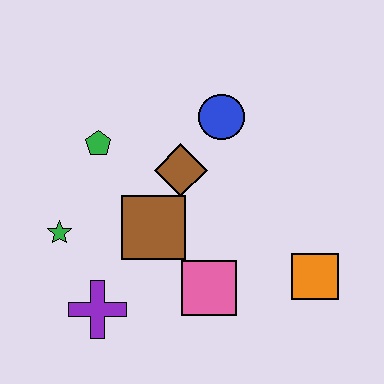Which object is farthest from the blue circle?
The purple cross is farthest from the blue circle.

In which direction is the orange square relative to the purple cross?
The orange square is to the right of the purple cross.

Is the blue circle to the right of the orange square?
No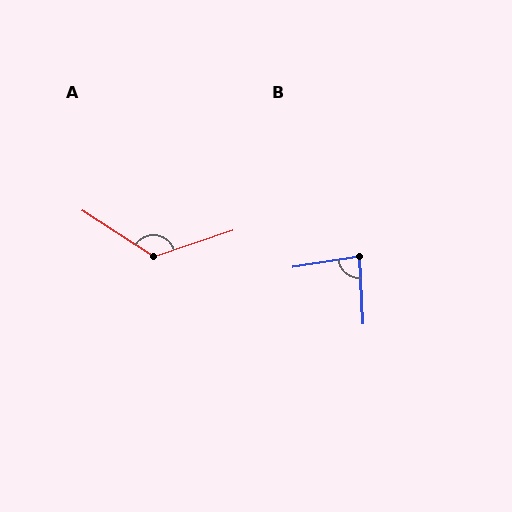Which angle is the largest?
A, at approximately 129 degrees.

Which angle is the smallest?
B, at approximately 83 degrees.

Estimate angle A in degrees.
Approximately 129 degrees.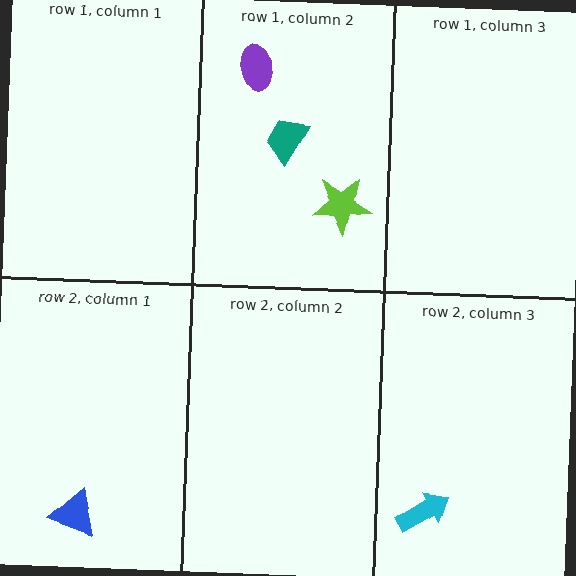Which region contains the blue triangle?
The row 2, column 1 region.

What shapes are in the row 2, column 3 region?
The cyan arrow.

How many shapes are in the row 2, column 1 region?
1.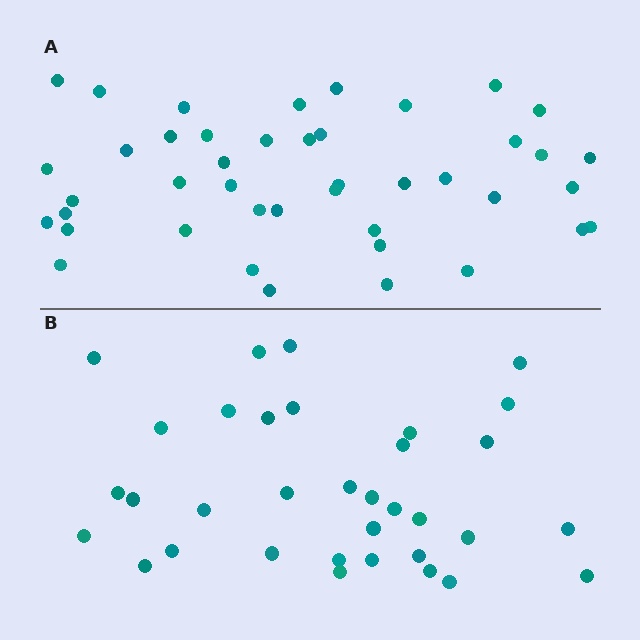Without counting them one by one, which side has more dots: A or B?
Region A (the top region) has more dots.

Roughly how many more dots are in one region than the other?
Region A has roughly 8 or so more dots than region B.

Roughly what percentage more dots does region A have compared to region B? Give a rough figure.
About 25% more.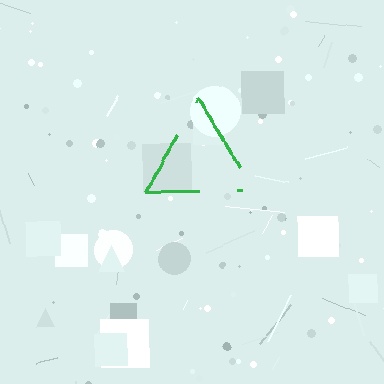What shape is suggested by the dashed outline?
The dashed outline suggests a triangle.